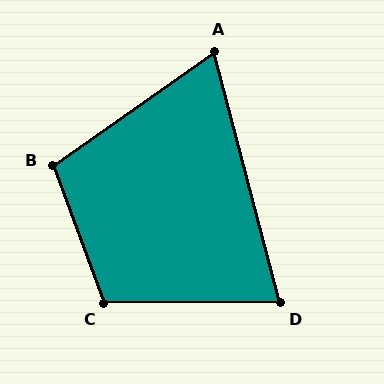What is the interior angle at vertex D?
Approximately 75 degrees (acute).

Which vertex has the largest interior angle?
C, at approximately 110 degrees.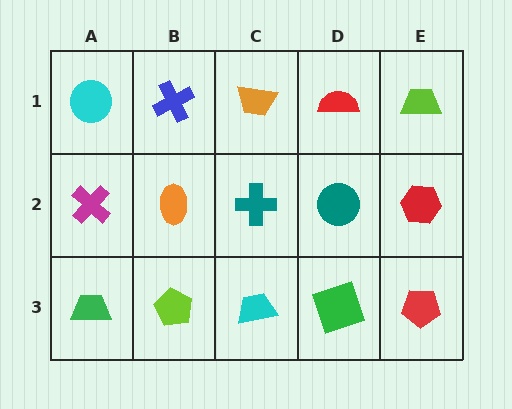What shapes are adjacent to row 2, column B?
A blue cross (row 1, column B), a lime pentagon (row 3, column B), a magenta cross (row 2, column A), a teal cross (row 2, column C).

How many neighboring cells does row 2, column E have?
3.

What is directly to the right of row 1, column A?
A blue cross.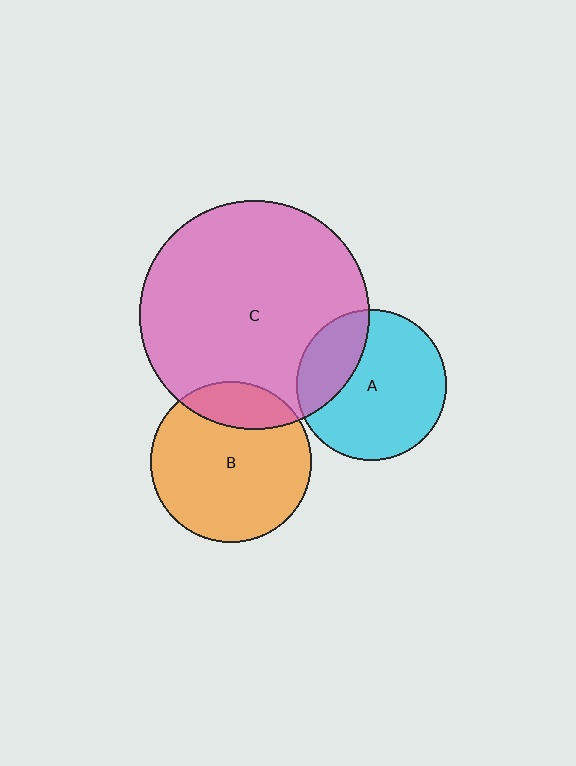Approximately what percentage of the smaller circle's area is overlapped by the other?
Approximately 25%.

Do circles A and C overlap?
Yes.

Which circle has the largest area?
Circle C (pink).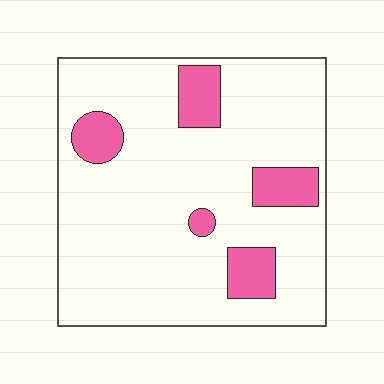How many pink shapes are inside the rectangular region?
5.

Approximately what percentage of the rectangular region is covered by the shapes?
Approximately 15%.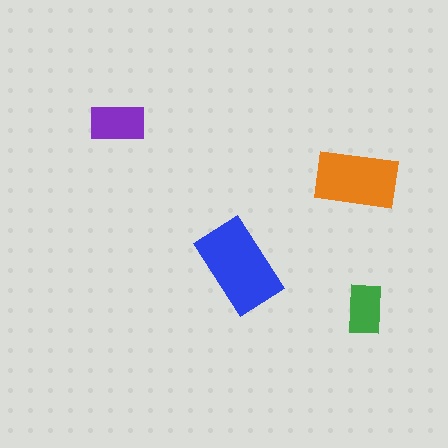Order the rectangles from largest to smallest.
the blue one, the orange one, the purple one, the green one.